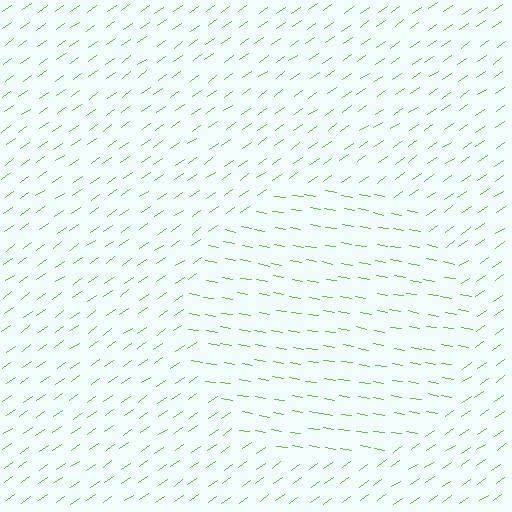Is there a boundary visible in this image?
Yes, there is a texture boundary formed by a change in line orientation.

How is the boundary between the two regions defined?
The boundary is defined purely by a change in line orientation (approximately 45 degrees difference). All lines are the same color and thickness.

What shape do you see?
I see a circle.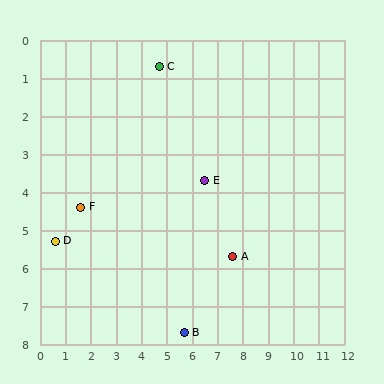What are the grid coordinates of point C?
Point C is at approximately (4.7, 0.7).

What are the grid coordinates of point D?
Point D is at approximately (0.6, 5.3).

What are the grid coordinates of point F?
Point F is at approximately (1.6, 4.4).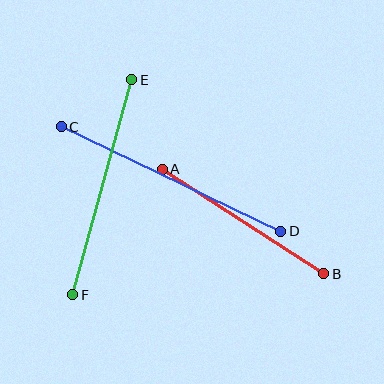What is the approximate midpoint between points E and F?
The midpoint is at approximately (102, 187) pixels.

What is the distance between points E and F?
The distance is approximately 223 pixels.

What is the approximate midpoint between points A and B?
The midpoint is at approximately (243, 221) pixels.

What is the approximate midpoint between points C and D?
The midpoint is at approximately (171, 179) pixels.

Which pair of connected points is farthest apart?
Points C and D are farthest apart.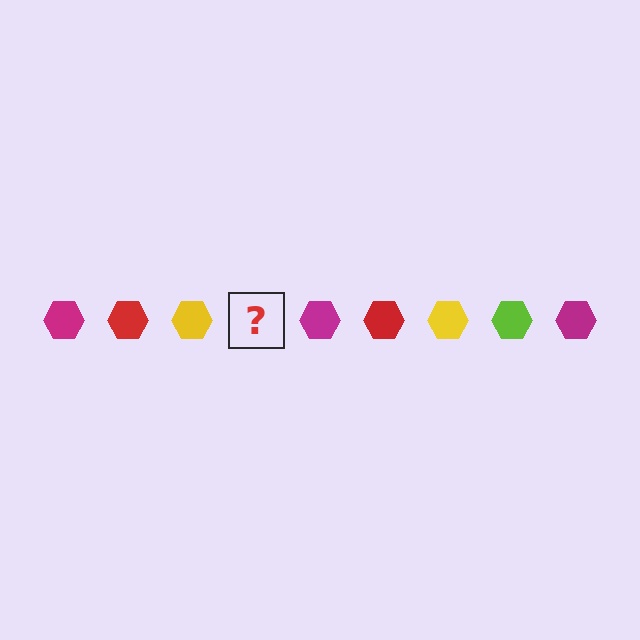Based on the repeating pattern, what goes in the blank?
The blank should be a lime hexagon.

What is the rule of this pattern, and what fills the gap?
The rule is that the pattern cycles through magenta, red, yellow, lime hexagons. The gap should be filled with a lime hexagon.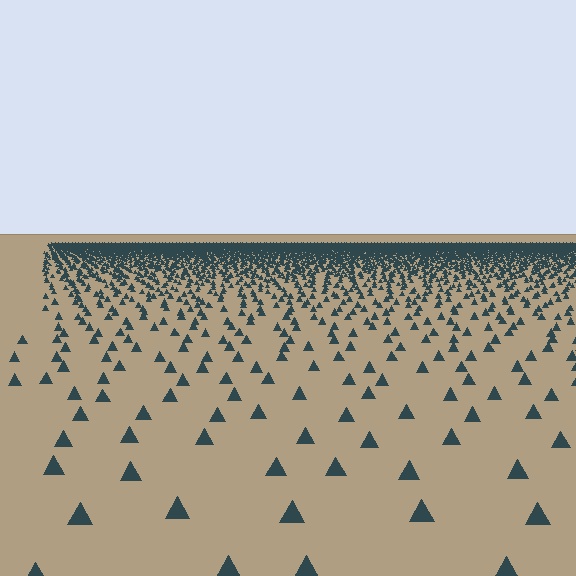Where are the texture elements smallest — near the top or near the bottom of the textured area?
Near the top.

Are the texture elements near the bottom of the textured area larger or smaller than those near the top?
Larger. Near the bottom, elements are closer to the viewer and appear at a bigger on-screen size.